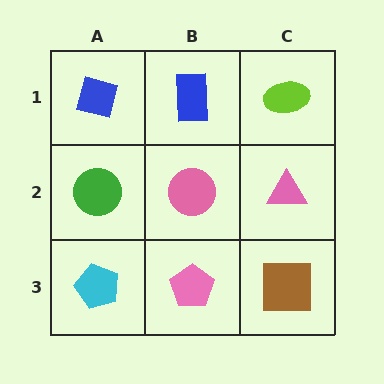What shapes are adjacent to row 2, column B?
A blue rectangle (row 1, column B), a pink pentagon (row 3, column B), a green circle (row 2, column A), a pink triangle (row 2, column C).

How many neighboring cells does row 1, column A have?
2.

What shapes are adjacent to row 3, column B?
A pink circle (row 2, column B), a cyan pentagon (row 3, column A), a brown square (row 3, column C).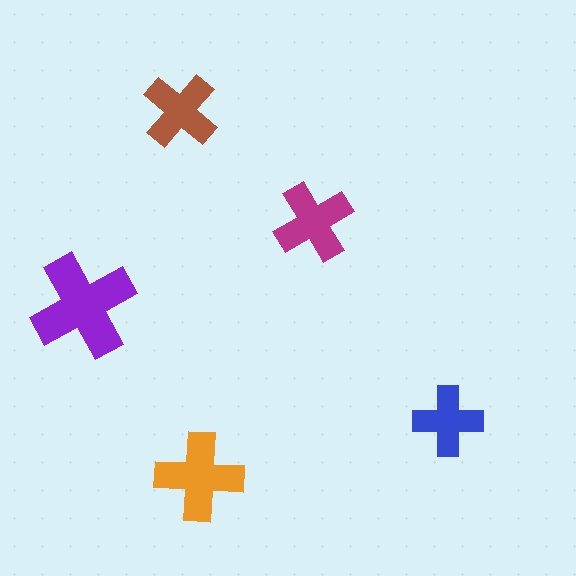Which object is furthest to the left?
The purple cross is leftmost.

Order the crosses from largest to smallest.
the purple one, the orange one, the magenta one, the brown one, the blue one.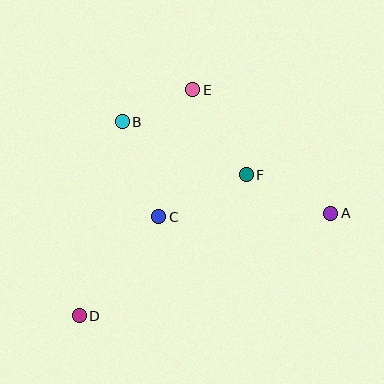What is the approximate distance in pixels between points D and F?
The distance between D and F is approximately 219 pixels.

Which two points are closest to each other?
Points B and E are closest to each other.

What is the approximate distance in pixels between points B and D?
The distance between B and D is approximately 198 pixels.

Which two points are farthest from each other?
Points A and D are farthest from each other.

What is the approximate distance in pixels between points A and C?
The distance between A and C is approximately 172 pixels.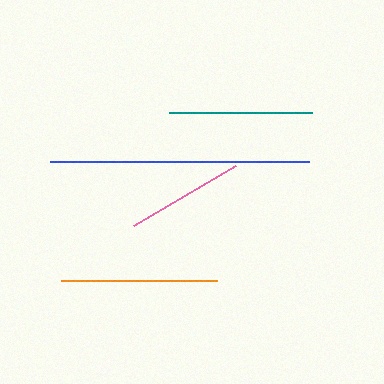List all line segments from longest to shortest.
From longest to shortest: blue, orange, teal, pink.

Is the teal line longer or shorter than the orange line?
The orange line is longer than the teal line.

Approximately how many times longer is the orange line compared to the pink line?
The orange line is approximately 1.3 times the length of the pink line.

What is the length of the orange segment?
The orange segment is approximately 156 pixels long.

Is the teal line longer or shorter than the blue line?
The blue line is longer than the teal line.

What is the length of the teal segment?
The teal segment is approximately 143 pixels long.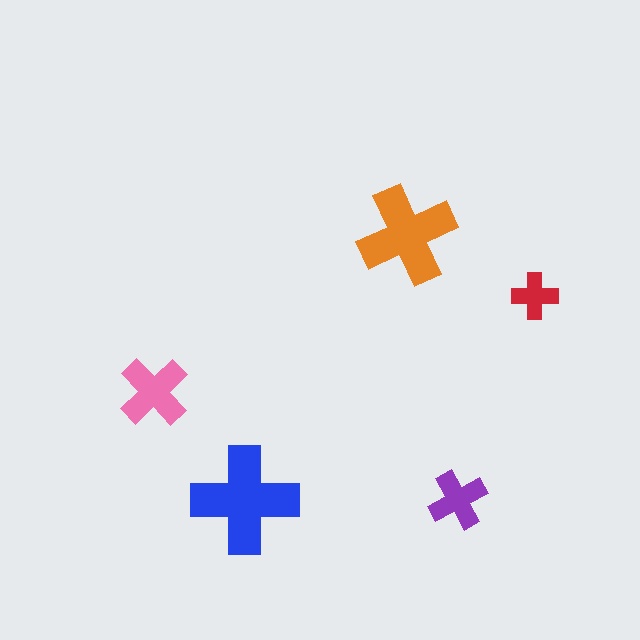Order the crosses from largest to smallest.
the blue one, the orange one, the pink one, the purple one, the red one.